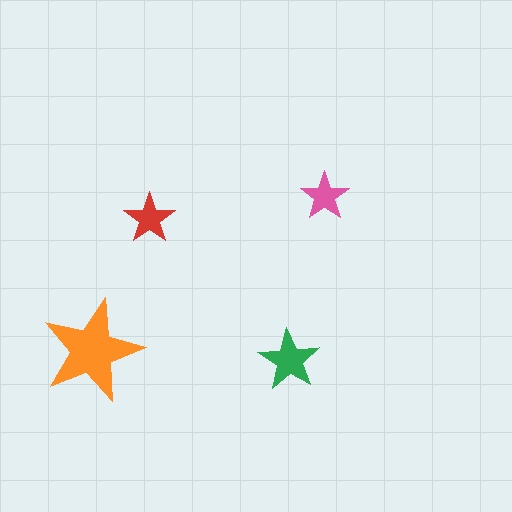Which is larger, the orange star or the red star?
The orange one.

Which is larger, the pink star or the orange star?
The orange one.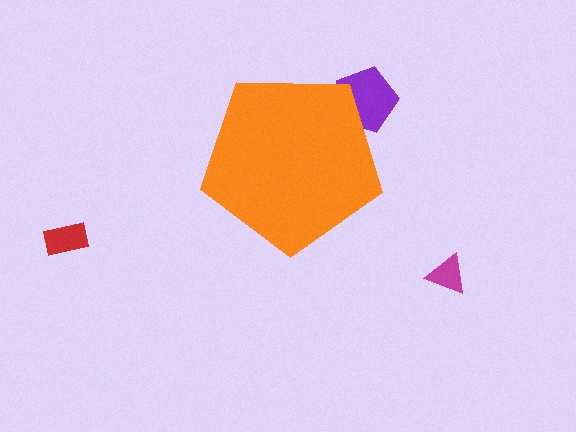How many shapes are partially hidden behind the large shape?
1 shape is partially hidden.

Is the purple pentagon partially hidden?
Yes, the purple pentagon is partially hidden behind the orange pentagon.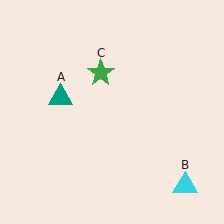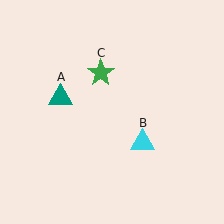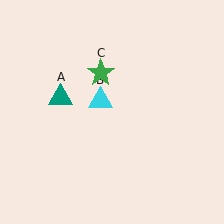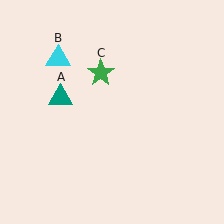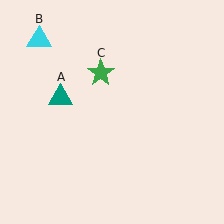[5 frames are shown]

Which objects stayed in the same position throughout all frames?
Teal triangle (object A) and green star (object C) remained stationary.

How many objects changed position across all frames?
1 object changed position: cyan triangle (object B).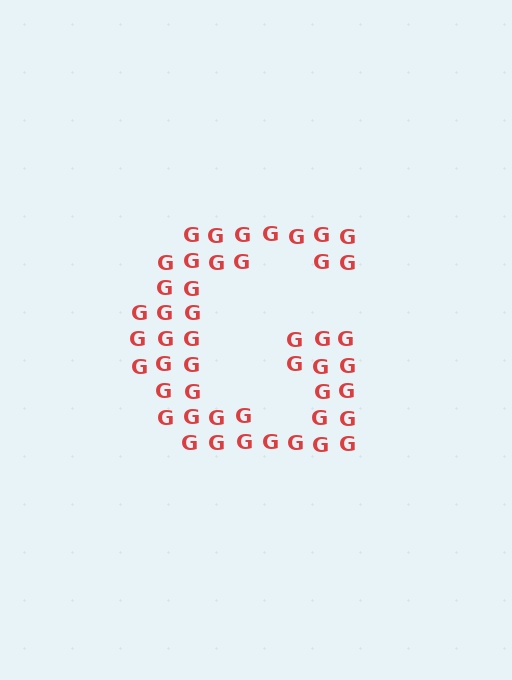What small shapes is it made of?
It is made of small letter G's.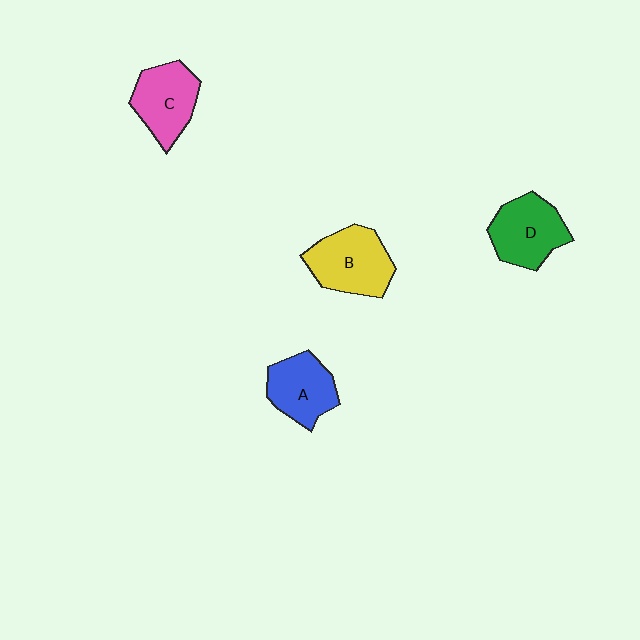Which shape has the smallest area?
Shape A (blue).